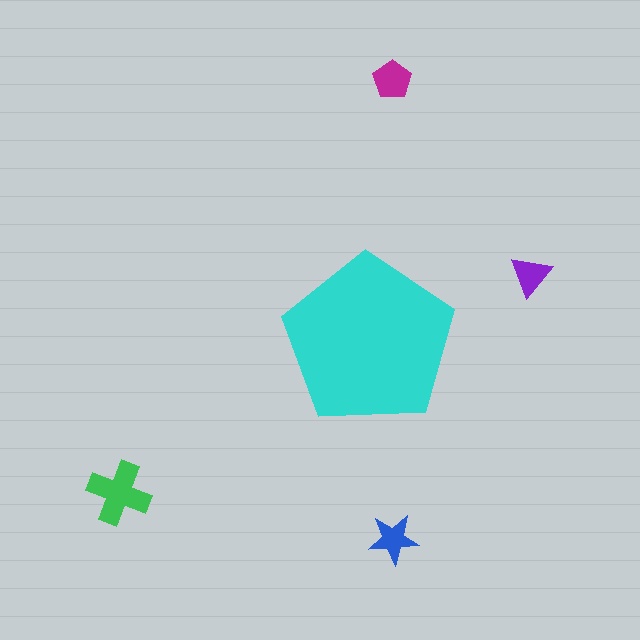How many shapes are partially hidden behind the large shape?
0 shapes are partially hidden.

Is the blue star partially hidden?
No, the blue star is fully visible.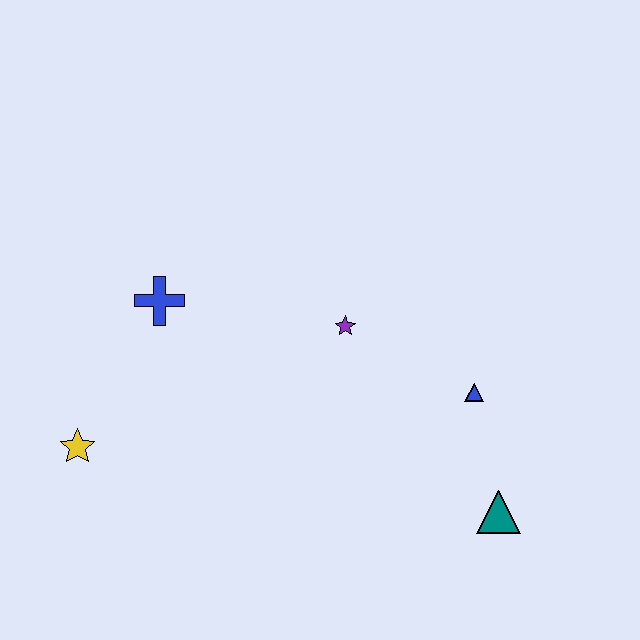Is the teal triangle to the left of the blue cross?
No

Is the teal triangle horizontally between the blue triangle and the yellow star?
No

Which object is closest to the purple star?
The blue triangle is closest to the purple star.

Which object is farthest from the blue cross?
The teal triangle is farthest from the blue cross.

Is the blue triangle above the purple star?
No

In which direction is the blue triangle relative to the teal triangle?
The blue triangle is above the teal triangle.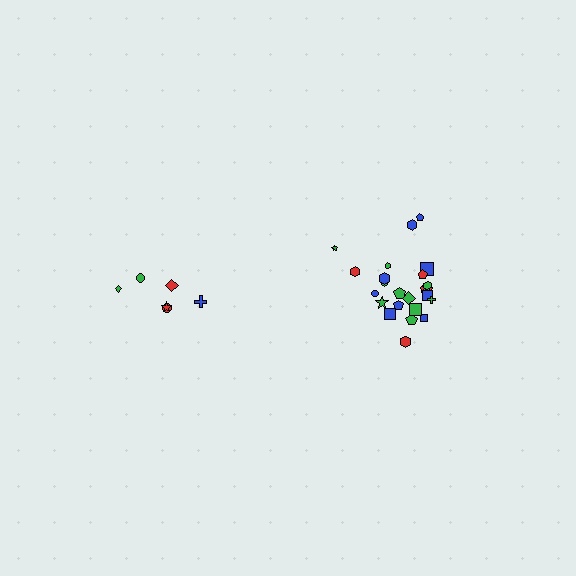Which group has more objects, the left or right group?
The right group.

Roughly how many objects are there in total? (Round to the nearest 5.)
Roughly 30 objects in total.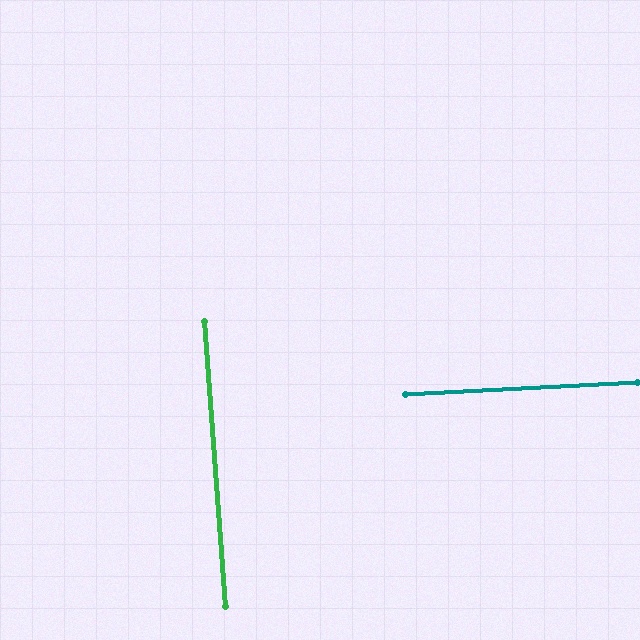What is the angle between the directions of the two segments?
Approximately 89 degrees.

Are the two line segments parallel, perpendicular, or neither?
Perpendicular — they meet at approximately 89°.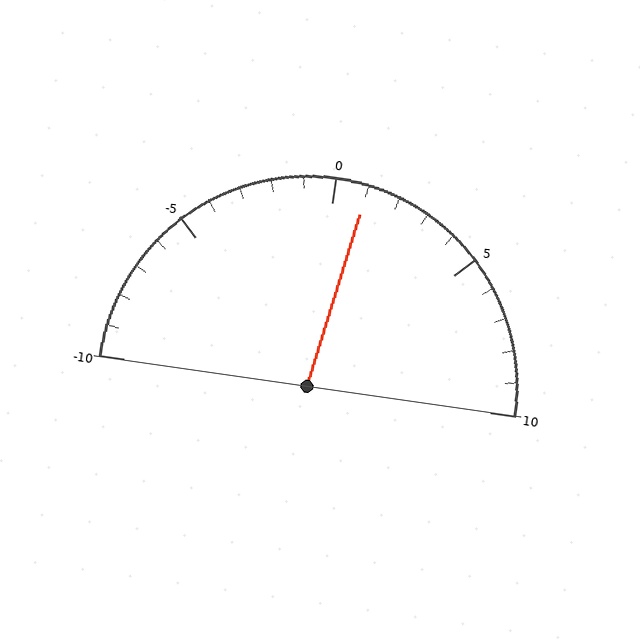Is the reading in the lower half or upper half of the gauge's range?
The reading is in the upper half of the range (-10 to 10).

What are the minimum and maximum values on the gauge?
The gauge ranges from -10 to 10.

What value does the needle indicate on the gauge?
The needle indicates approximately 1.